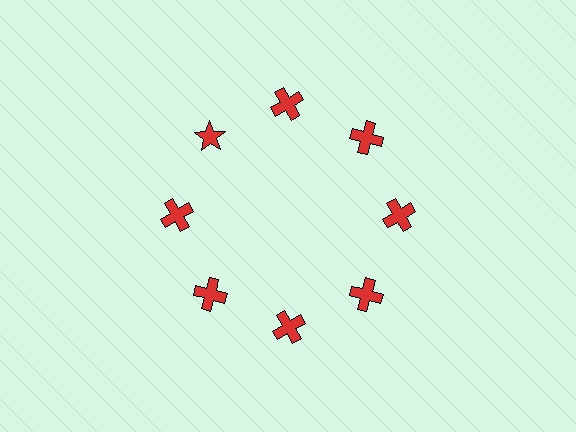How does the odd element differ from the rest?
It has a different shape: star instead of cross.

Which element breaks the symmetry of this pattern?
The red star at roughly the 10 o'clock position breaks the symmetry. All other shapes are red crosses.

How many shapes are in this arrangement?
There are 8 shapes arranged in a ring pattern.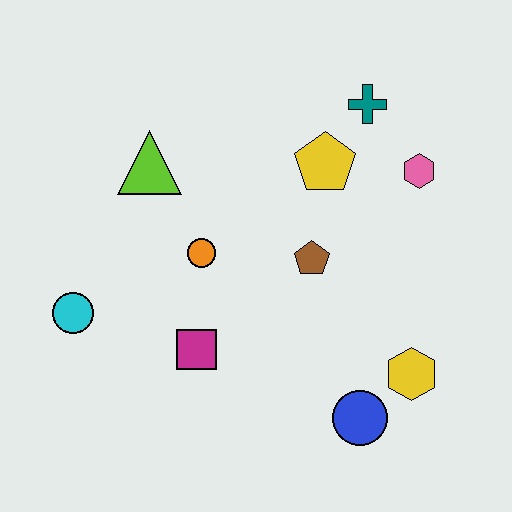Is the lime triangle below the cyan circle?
No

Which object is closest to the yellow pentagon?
The teal cross is closest to the yellow pentagon.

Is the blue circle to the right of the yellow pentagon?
Yes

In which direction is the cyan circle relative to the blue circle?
The cyan circle is to the left of the blue circle.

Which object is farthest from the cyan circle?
The pink hexagon is farthest from the cyan circle.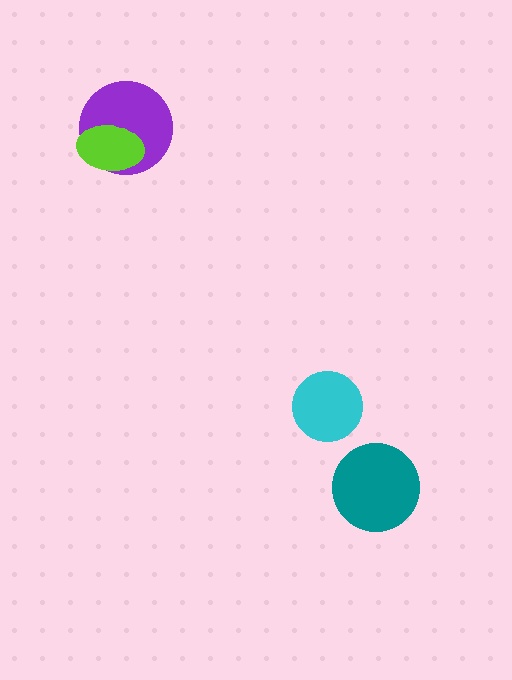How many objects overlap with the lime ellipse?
1 object overlaps with the lime ellipse.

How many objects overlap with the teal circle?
0 objects overlap with the teal circle.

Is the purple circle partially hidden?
Yes, it is partially covered by another shape.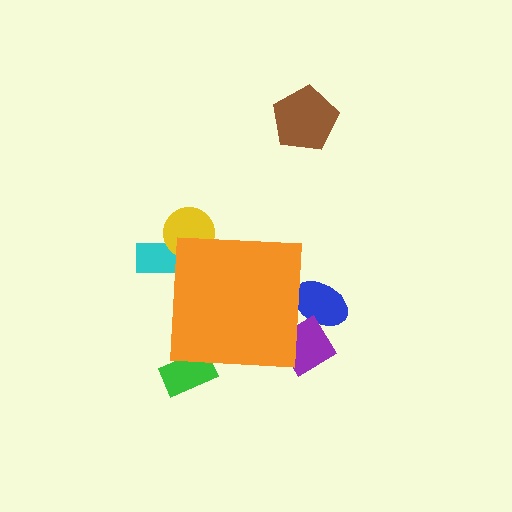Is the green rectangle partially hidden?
Yes, the green rectangle is partially hidden behind the orange square.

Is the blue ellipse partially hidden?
Yes, the blue ellipse is partially hidden behind the orange square.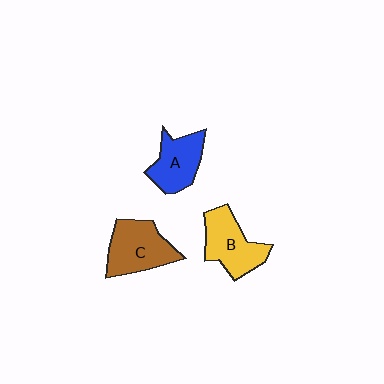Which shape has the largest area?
Shape C (brown).